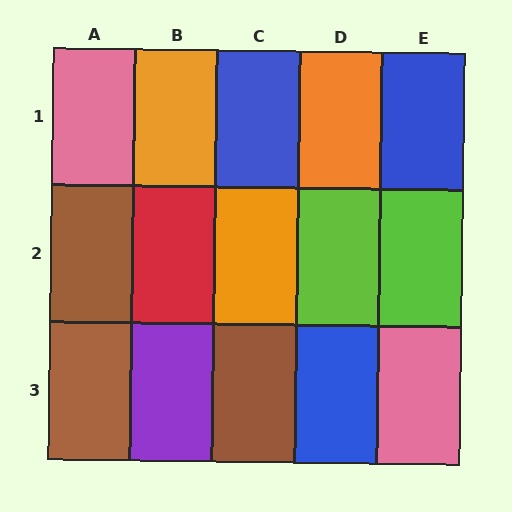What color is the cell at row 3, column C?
Brown.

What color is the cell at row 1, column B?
Orange.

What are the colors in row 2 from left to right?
Brown, red, orange, lime, lime.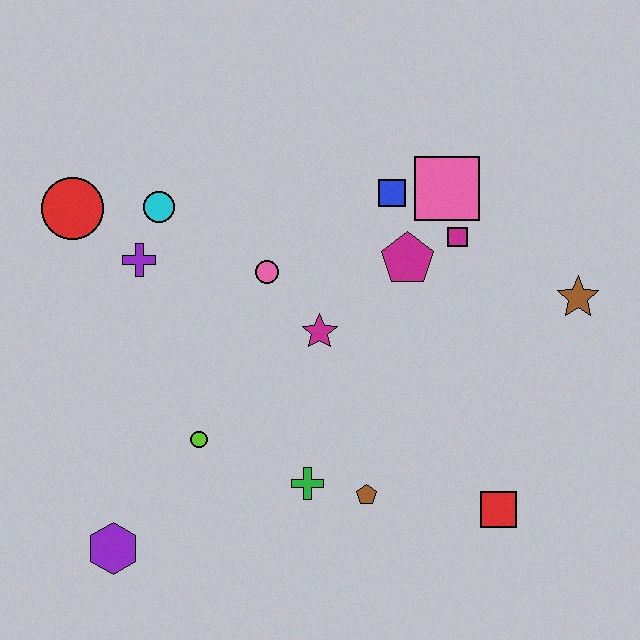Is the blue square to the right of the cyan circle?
Yes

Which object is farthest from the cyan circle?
The red square is farthest from the cyan circle.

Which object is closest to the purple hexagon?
The lime circle is closest to the purple hexagon.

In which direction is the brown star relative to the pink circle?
The brown star is to the right of the pink circle.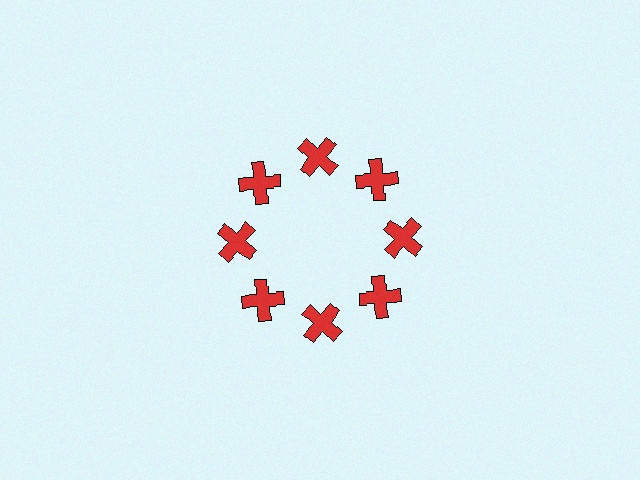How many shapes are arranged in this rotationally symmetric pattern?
There are 8 shapes, arranged in 8 groups of 1.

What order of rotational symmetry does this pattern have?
This pattern has 8-fold rotational symmetry.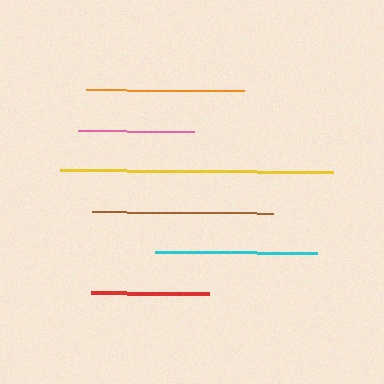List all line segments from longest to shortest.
From longest to shortest: yellow, brown, cyan, orange, red, pink.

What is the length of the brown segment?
The brown segment is approximately 181 pixels long.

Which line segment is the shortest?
The pink line is the shortest at approximately 116 pixels.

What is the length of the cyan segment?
The cyan segment is approximately 162 pixels long.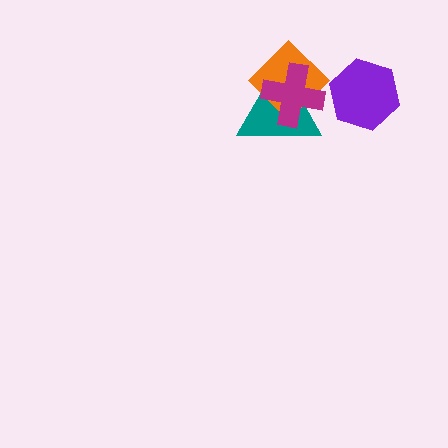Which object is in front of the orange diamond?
The magenta cross is in front of the orange diamond.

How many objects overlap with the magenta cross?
2 objects overlap with the magenta cross.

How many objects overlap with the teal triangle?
2 objects overlap with the teal triangle.